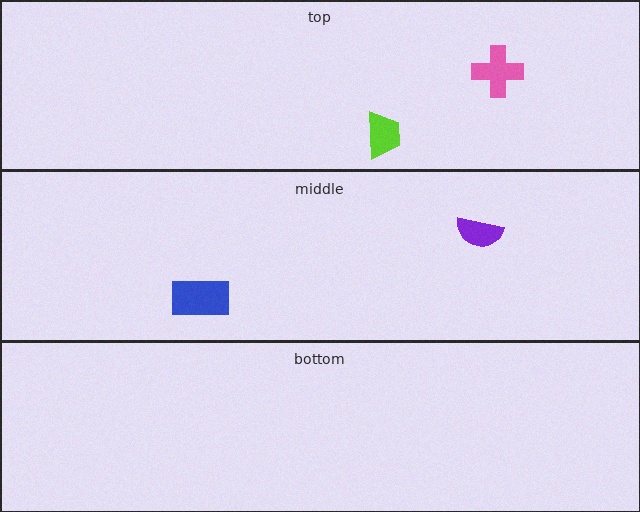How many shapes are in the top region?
2.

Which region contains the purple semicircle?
The middle region.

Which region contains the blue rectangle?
The middle region.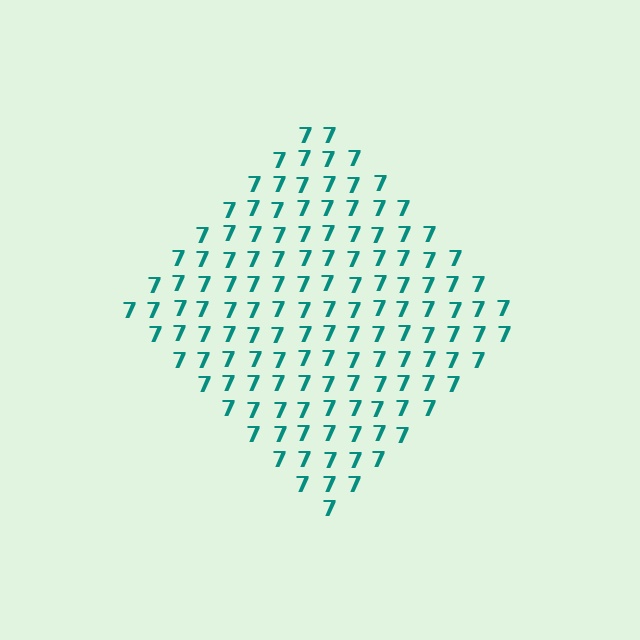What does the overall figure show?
The overall figure shows a diamond.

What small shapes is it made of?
It is made of small digit 7's.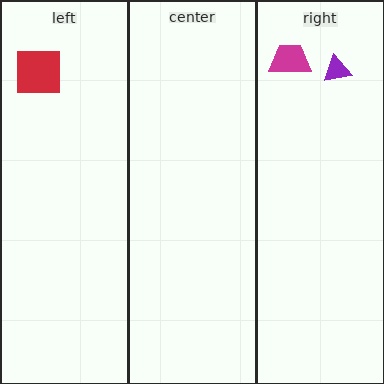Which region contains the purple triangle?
The right region.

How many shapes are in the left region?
1.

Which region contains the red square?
The left region.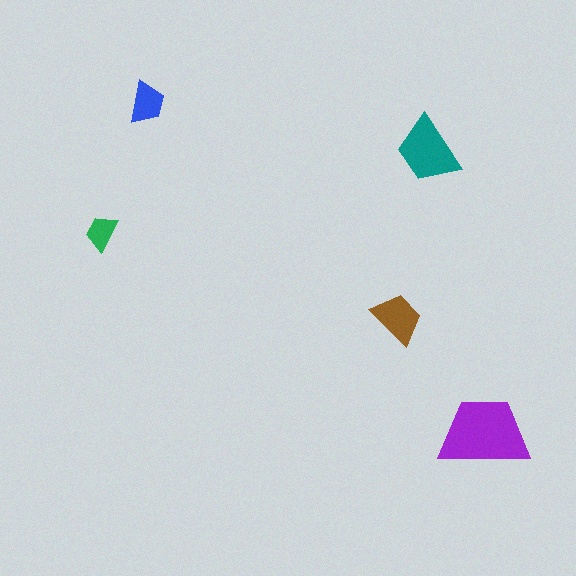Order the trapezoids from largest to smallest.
the purple one, the teal one, the brown one, the blue one, the green one.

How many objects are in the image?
There are 5 objects in the image.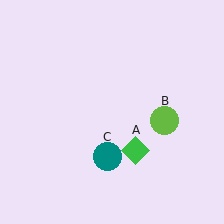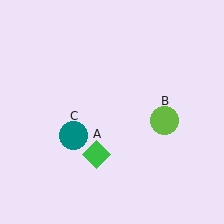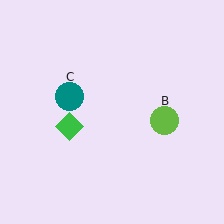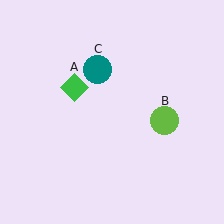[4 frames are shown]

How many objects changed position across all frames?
2 objects changed position: green diamond (object A), teal circle (object C).